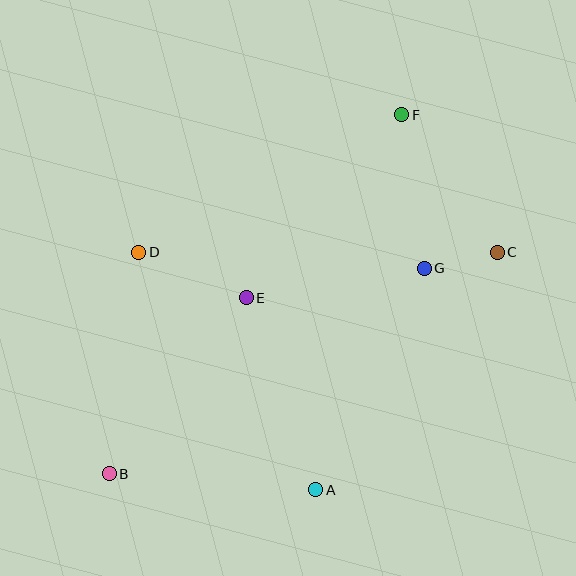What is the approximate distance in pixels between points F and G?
The distance between F and G is approximately 155 pixels.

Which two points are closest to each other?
Points C and G are closest to each other.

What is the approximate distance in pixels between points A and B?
The distance between A and B is approximately 207 pixels.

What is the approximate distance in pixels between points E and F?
The distance between E and F is approximately 240 pixels.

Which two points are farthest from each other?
Points B and F are farthest from each other.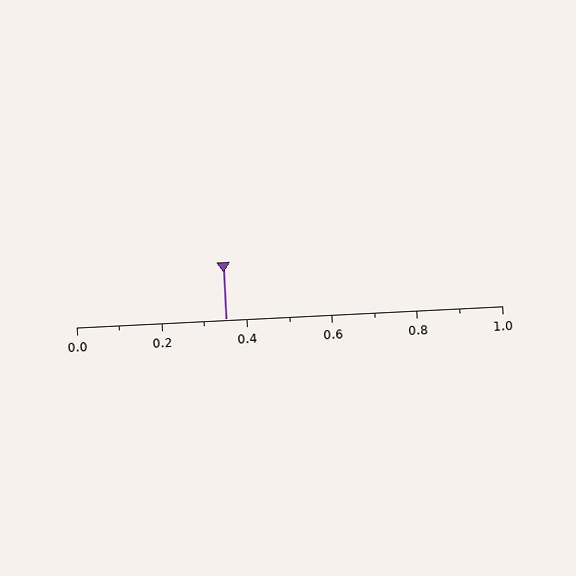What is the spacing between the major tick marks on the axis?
The major ticks are spaced 0.2 apart.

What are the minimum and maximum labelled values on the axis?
The axis runs from 0.0 to 1.0.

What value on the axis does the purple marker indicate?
The marker indicates approximately 0.35.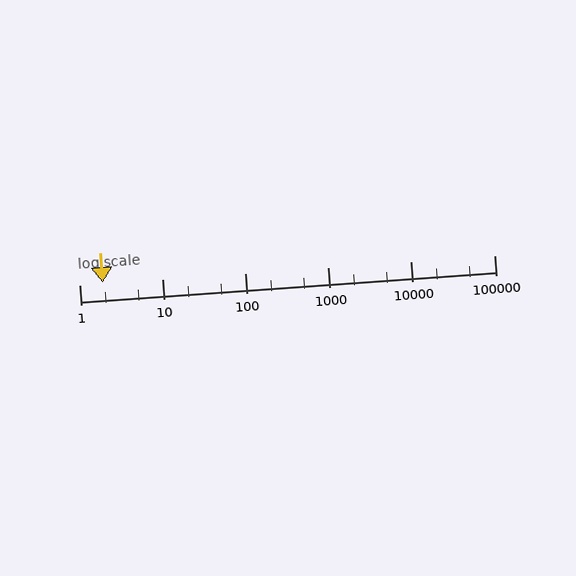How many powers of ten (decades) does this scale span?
The scale spans 5 decades, from 1 to 100000.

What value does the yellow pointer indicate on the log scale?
The pointer indicates approximately 1.9.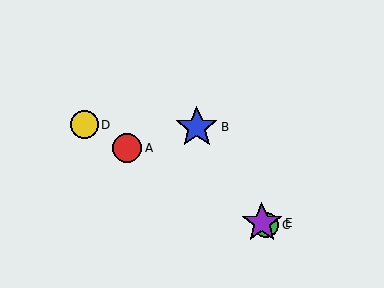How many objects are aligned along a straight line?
4 objects (A, C, D, E) are aligned along a straight line.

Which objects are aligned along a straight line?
Objects A, C, D, E are aligned along a straight line.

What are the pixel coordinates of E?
Object E is at (262, 223).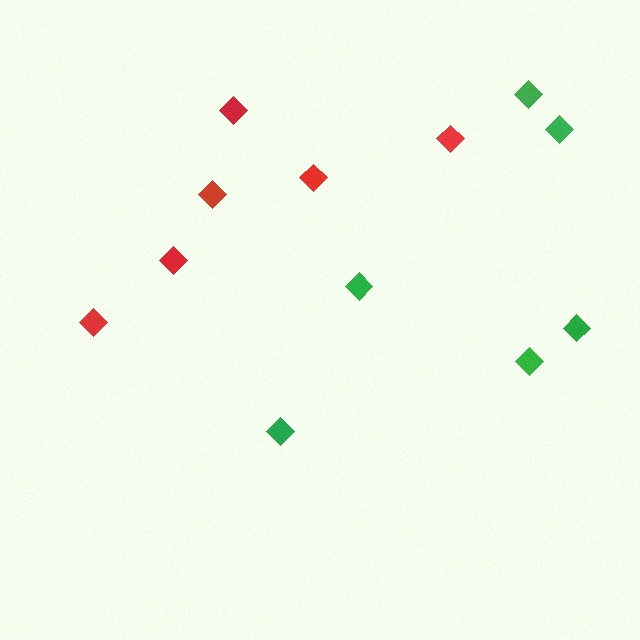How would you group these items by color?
There are 2 groups: one group of red diamonds (6) and one group of green diamonds (6).